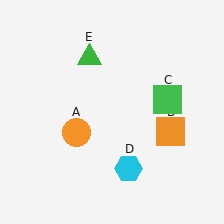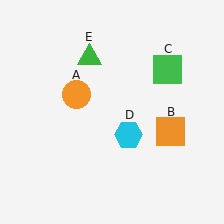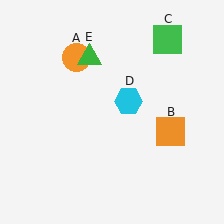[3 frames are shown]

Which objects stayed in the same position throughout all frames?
Orange square (object B) and green triangle (object E) remained stationary.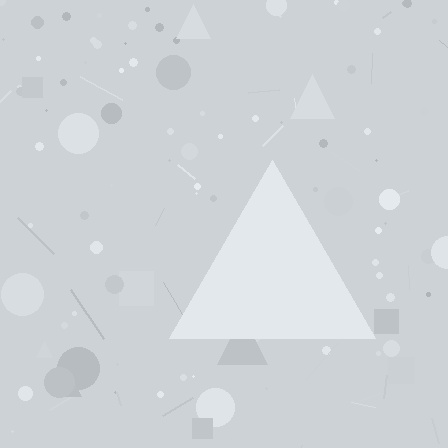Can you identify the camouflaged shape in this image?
The camouflaged shape is a triangle.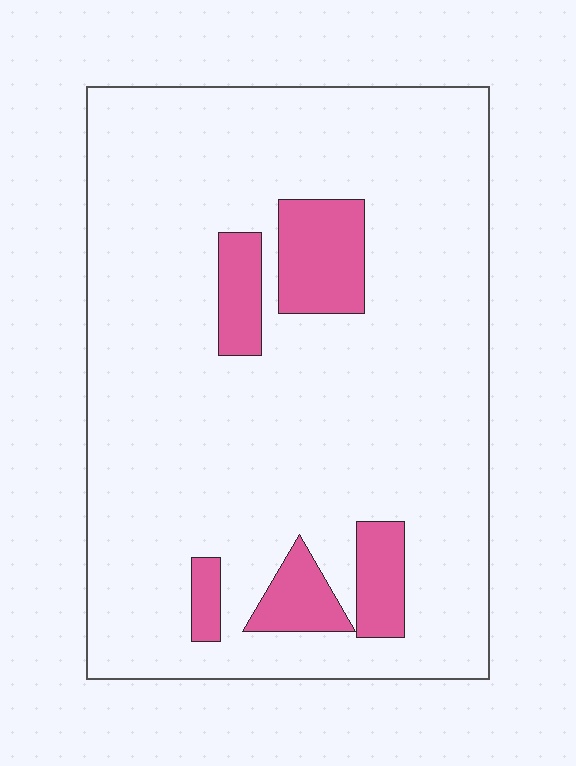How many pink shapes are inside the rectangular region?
5.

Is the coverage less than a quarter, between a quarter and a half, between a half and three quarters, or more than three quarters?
Less than a quarter.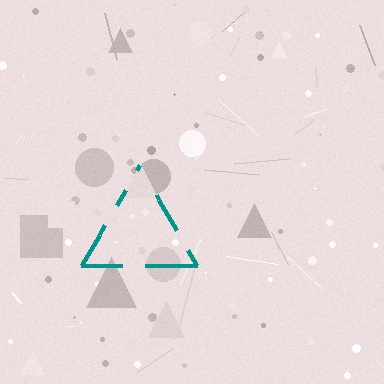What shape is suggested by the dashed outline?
The dashed outline suggests a triangle.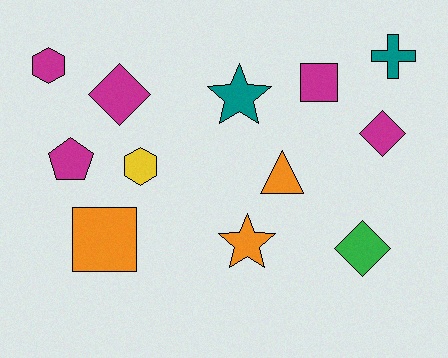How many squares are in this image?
There are 2 squares.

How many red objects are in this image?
There are no red objects.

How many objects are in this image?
There are 12 objects.